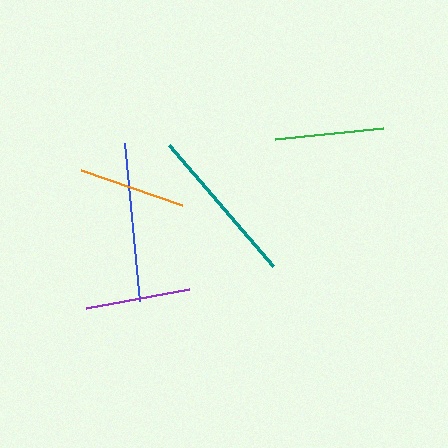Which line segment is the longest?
The teal line is the longest at approximately 159 pixels.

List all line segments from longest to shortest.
From longest to shortest: teal, blue, green, orange, purple.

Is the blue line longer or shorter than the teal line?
The teal line is longer than the blue line.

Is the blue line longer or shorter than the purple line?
The blue line is longer than the purple line.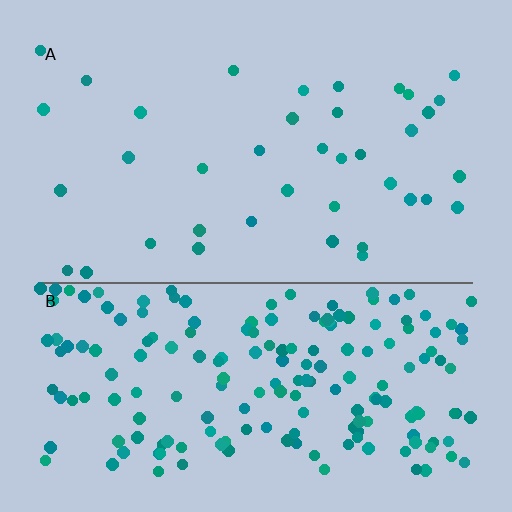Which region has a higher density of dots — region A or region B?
B (the bottom).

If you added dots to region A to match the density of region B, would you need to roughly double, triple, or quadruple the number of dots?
Approximately quadruple.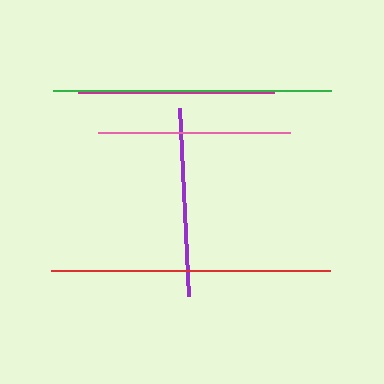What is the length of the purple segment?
The purple segment is approximately 188 pixels long.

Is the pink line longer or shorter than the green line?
The green line is longer than the pink line.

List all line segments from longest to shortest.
From longest to shortest: red, green, magenta, pink, purple.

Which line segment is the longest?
The red line is the longest at approximately 279 pixels.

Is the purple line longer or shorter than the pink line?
The pink line is longer than the purple line.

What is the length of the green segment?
The green segment is approximately 278 pixels long.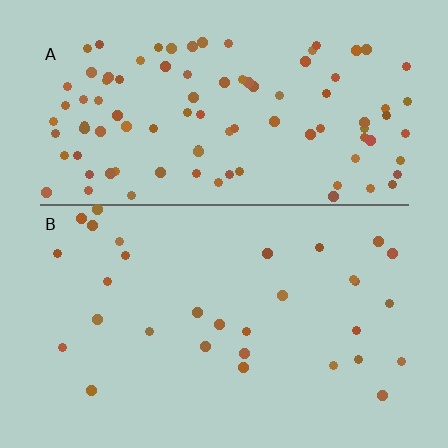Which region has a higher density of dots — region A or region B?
A (the top).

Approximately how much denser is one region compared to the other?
Approximately 3.2× — region A over region B.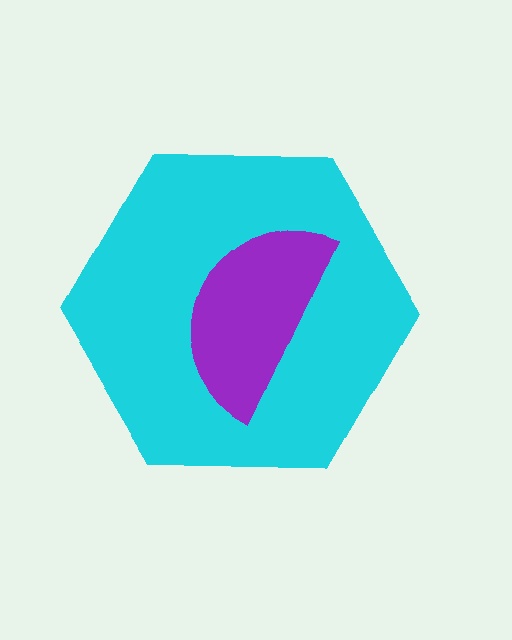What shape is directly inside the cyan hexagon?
The purple semicircle.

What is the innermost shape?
The purple semicircle.